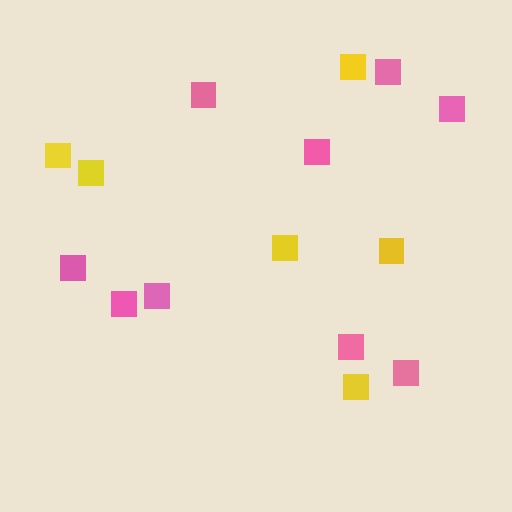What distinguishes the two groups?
There are 2 groups: one group of yellow squares (6) and one group of pink squares (9).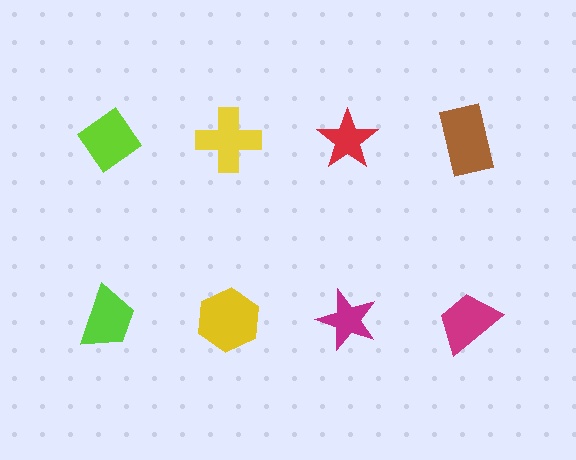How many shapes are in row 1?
4 shapes.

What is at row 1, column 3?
A red star.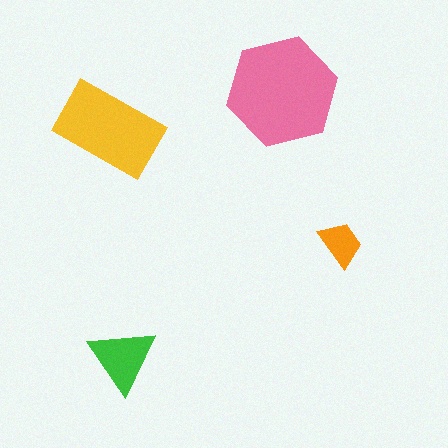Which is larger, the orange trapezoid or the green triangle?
The green triangle.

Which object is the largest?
The pink hexagon.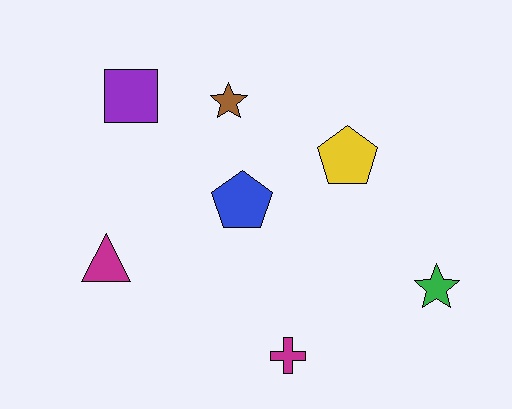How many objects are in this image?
There are 7 objects.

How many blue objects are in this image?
There is 1 blue object.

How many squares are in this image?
There is 1 square.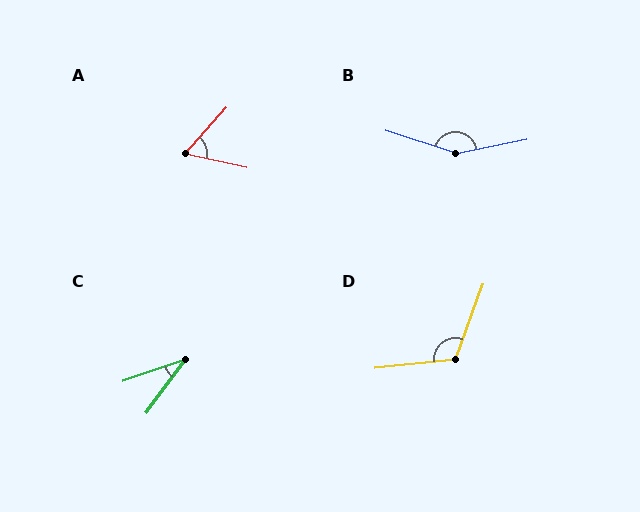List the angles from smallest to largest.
C (34°), A (60°), D (116°), B (151°).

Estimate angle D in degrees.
Approximately 116 degrees.